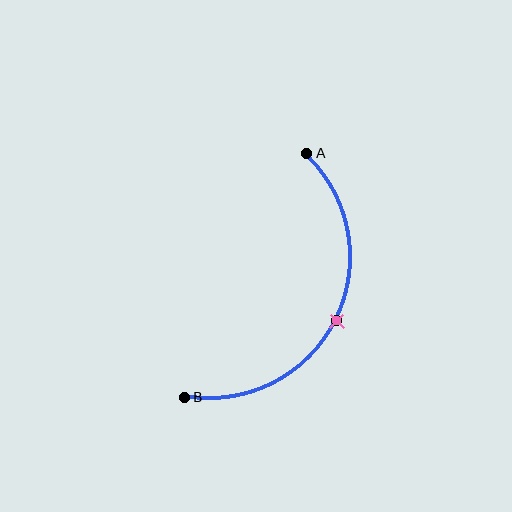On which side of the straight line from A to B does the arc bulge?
The arc bulges to the right of the straight line connecting A and B.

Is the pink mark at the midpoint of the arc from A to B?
Yes. The pink mark lies on the arc at equal arc-length from both A and B — it is the arc midpoint.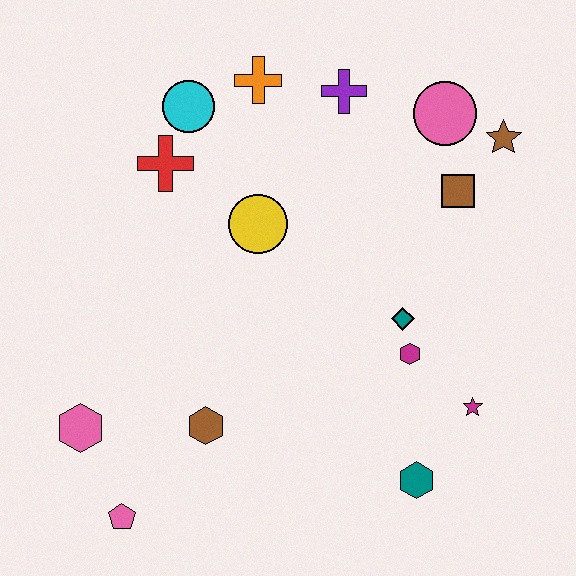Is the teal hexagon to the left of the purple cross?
No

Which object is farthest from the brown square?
The pink pentagon is farthest from the brown square.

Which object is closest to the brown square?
The brown star is closest to the brown square.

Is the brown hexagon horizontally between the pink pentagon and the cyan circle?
No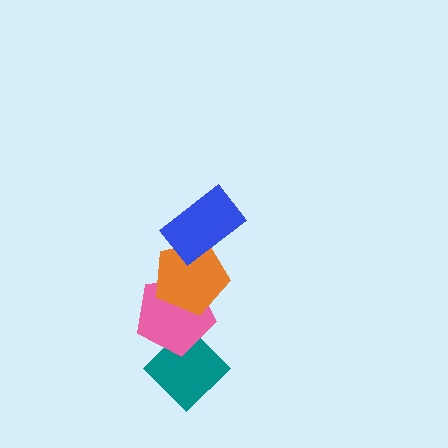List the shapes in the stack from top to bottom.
From top to bottom: the blue rectangle, the orange pentagon, the pink pentagon, the teal diamond.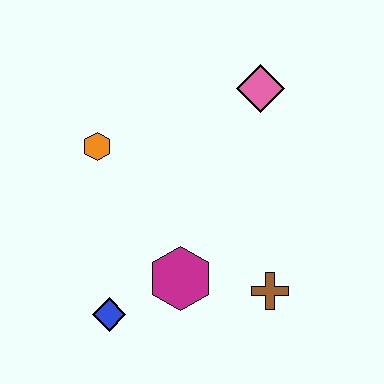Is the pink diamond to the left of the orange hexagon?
No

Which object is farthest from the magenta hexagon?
The pink diamond is farthest from the magenta hexagon.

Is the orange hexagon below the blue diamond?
No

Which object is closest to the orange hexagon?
The magenta hexagon is closest to the orange hexagon.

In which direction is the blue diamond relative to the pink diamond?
The blue diamond is below the pink diamond.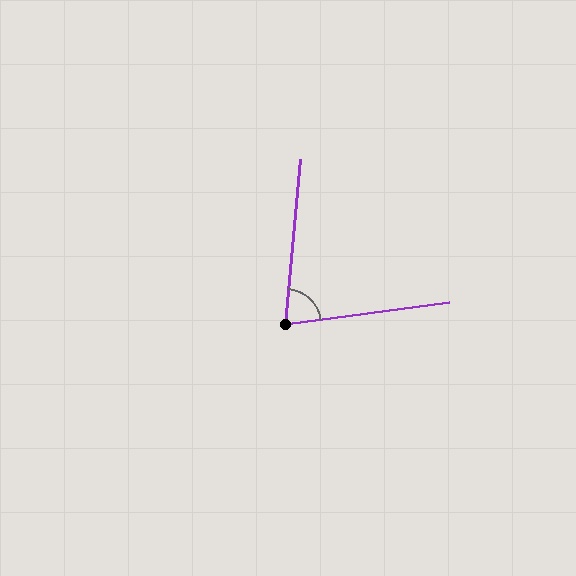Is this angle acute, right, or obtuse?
It is acute.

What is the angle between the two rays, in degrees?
Approximately 77 degrees.